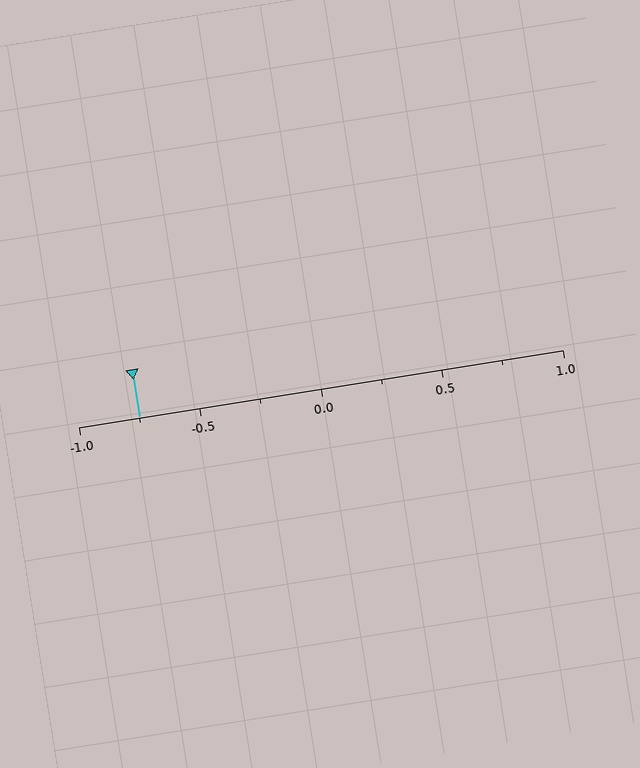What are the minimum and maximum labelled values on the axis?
The axis runs from -1.0 to 1.0.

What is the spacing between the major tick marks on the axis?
The major ticks are spaced 0.5 apart.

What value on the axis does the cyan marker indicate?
The marker indicates approximately -0.75.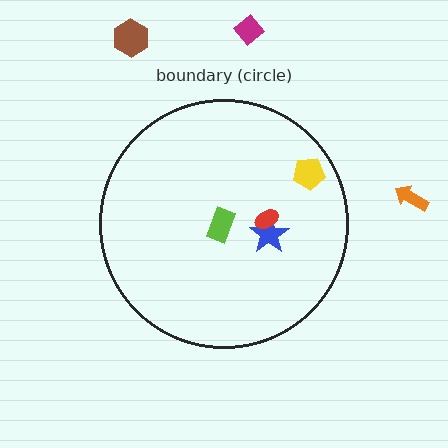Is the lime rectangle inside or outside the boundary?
Inside.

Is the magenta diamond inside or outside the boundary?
Outside.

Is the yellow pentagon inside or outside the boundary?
Inside.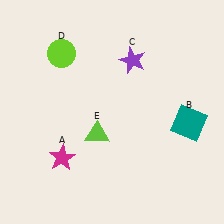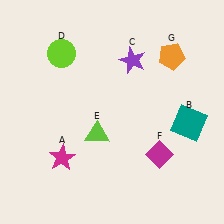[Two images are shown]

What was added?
A magenta diamond (F), an orange pentagon (G) were added in Image 2.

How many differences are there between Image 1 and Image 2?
There are 2 differences between the two images.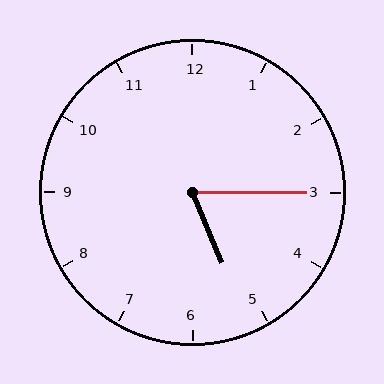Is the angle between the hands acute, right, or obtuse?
It is acute.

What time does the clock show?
5:15.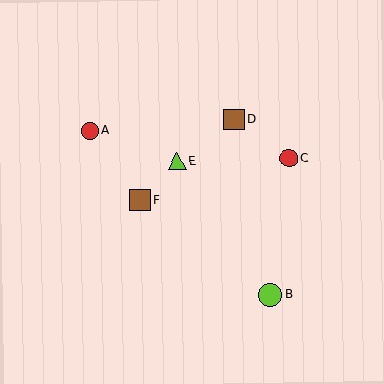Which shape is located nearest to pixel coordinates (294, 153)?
The red circle (labeled C) at (289, 158) is nearest to that location.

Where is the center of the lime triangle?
The center of the lime triangle is at (177, 162).